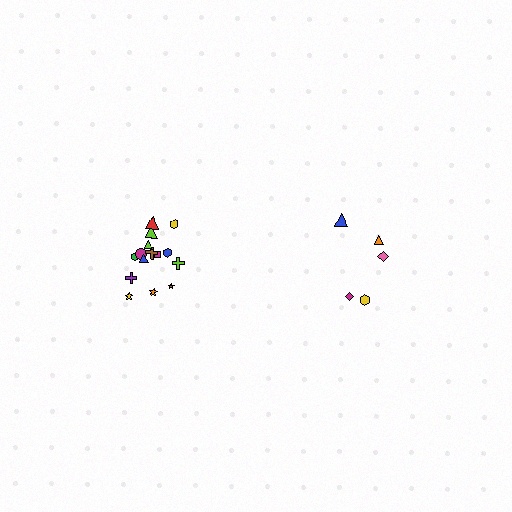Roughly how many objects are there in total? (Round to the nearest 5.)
Roughly 20 objects in total.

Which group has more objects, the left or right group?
The left group.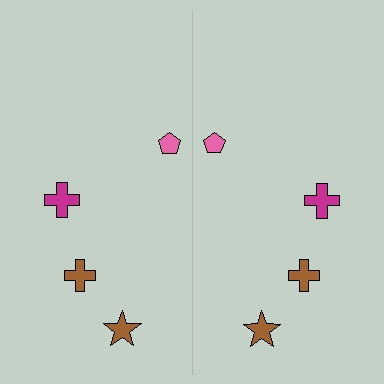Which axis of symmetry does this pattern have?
The pattern has a vertical axis of symmetry running through the center of the image.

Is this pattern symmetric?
Yes, this pattern has bilateral (reflection) symmetry.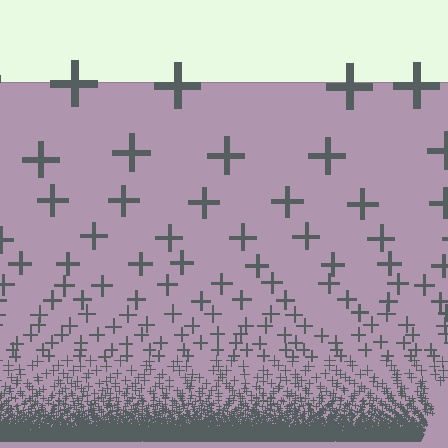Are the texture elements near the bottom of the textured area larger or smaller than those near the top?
Smaller. The gradient is inverted — elements near the bottom are smaller and denser.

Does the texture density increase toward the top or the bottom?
Density increases toward the bottom.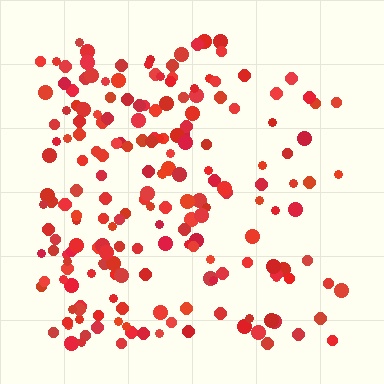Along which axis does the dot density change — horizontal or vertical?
Horizontal.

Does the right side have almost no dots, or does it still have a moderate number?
Still a moderate number, just noticeably fewer than the left.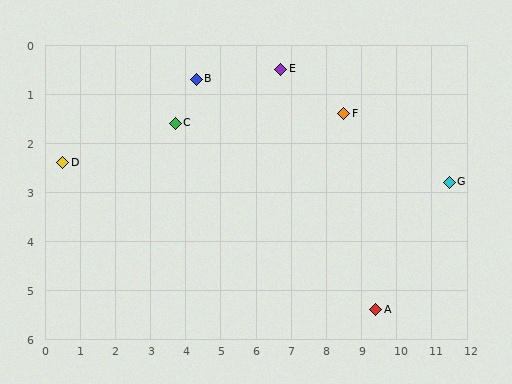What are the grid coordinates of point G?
Point G is at approximately (11.5, 2.8).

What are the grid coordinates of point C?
Point C is at approximately (3.7, 1.6).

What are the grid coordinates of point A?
Point A is at approximately (9.4, 5.4).